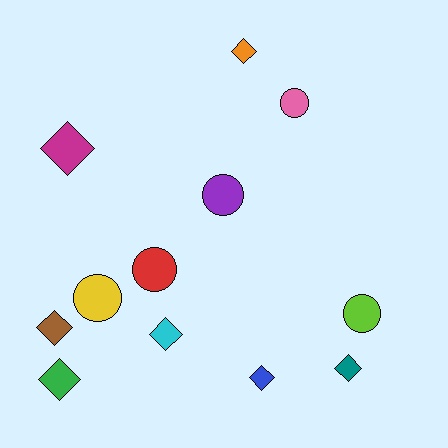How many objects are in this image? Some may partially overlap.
There are 12 objects.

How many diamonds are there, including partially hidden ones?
There are 7 diamonds.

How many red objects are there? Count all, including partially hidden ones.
There is 1 red object.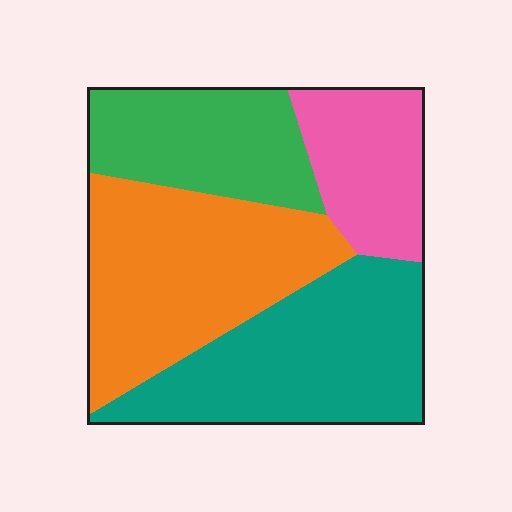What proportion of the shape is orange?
Orange covers 32% of the shape.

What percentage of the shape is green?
Green takes up between a sixth and a third of the shape.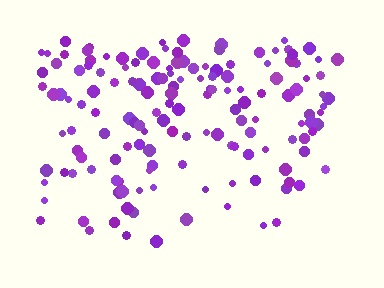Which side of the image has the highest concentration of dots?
The top.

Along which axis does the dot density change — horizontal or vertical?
Vertical.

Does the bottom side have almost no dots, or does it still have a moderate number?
Still a moderate number, just noticeably fewer than the top.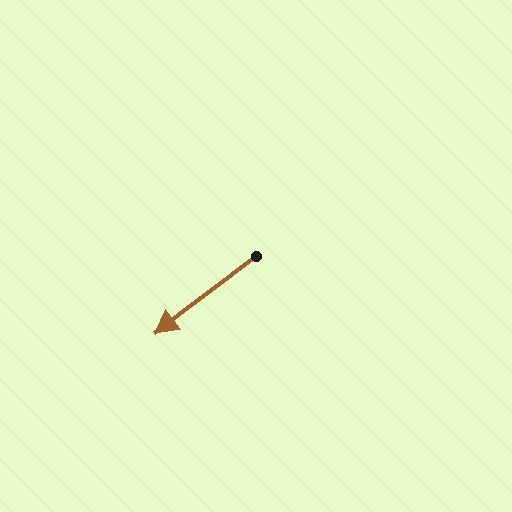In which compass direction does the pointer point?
Southwest.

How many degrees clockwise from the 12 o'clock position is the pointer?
Approximately 233 degrees.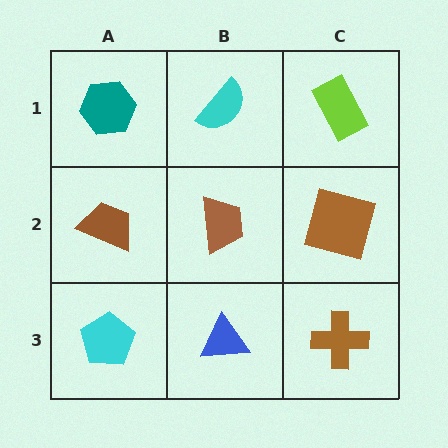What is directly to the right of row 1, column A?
A cyan semicircle.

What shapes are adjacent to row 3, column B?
A brown trapezoid (row 2, column B), a cyan pentagon (row 3, column A), a brown cross (row 3, column C).